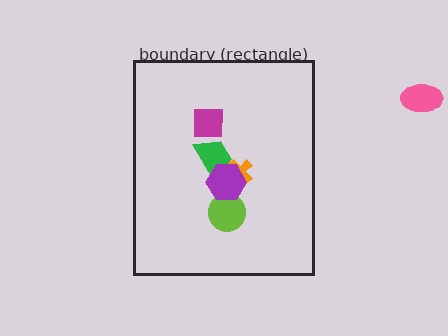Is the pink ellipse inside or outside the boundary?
Outside.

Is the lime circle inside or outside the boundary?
Inside.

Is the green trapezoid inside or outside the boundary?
Inside.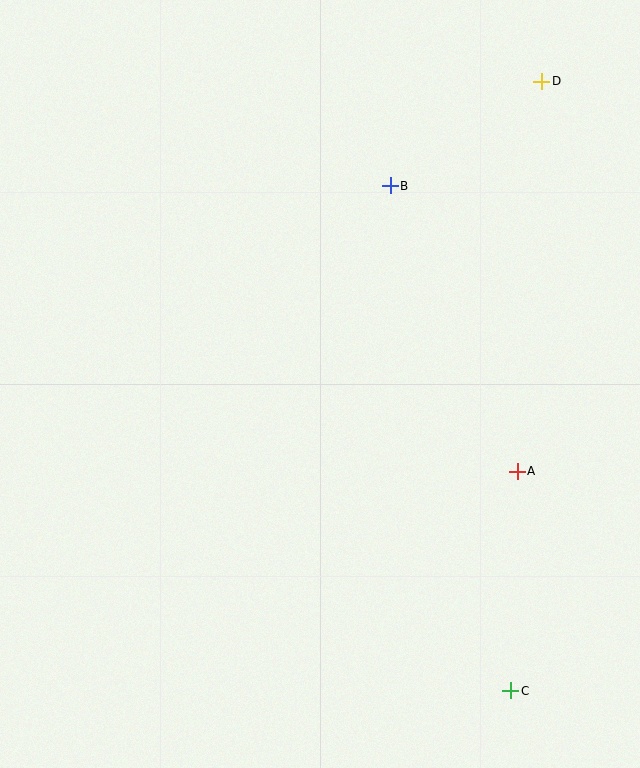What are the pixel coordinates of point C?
Point C is at (511, 691).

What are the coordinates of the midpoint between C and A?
The midpoint between C and A is at (514, 581).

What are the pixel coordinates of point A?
Point A is at (517, 471).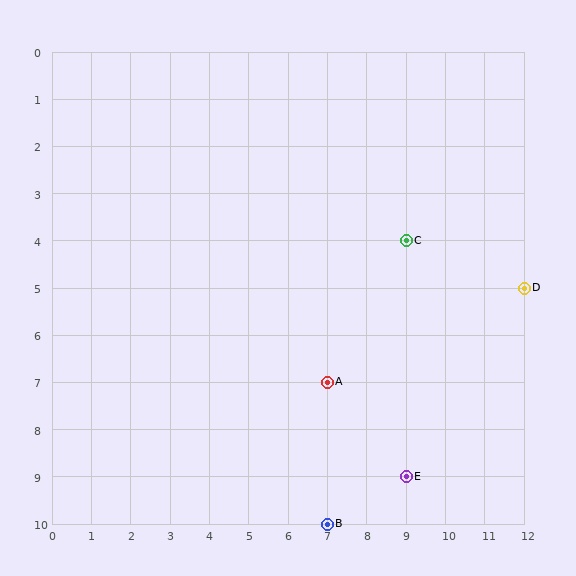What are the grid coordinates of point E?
Point E is at grid coordinates (9, 9).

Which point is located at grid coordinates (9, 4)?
Point C is at (9, 4).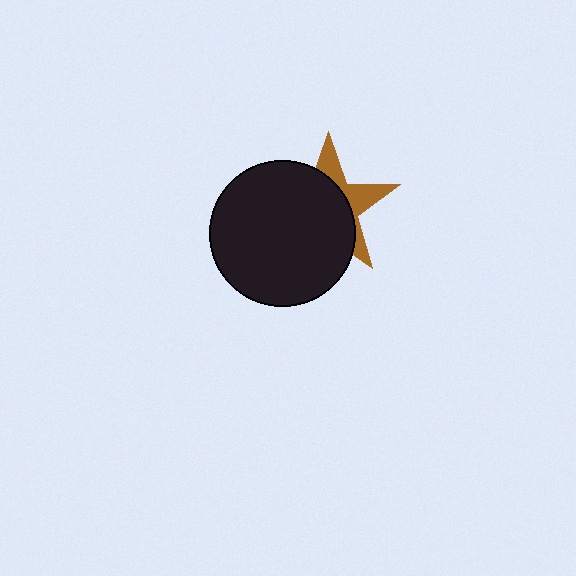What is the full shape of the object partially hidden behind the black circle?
The partially hidden object is a brown star.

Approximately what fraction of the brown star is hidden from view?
Roughly 67% of the brown star is hidden behind the black circle.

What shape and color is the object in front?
The object in front is a black circle.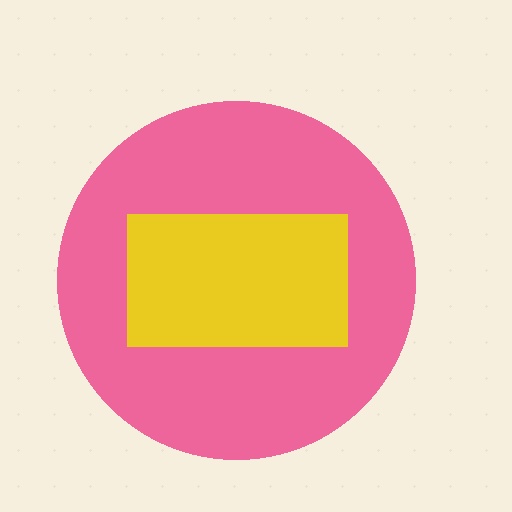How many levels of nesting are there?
2.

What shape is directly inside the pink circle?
The yellow rectangle.